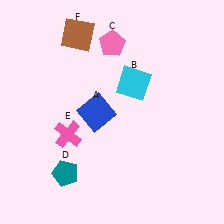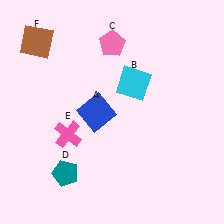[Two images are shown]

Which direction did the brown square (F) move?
The brown square (F) moved left.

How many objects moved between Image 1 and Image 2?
1 object moved between the two images.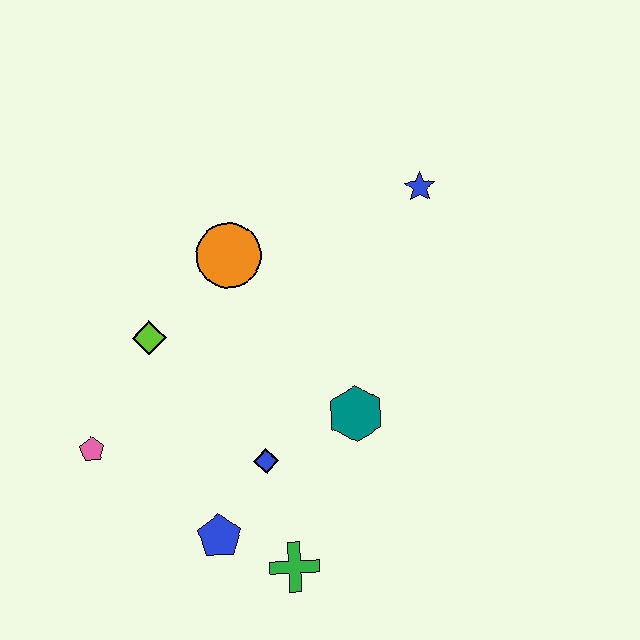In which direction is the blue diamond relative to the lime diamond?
The blue diamond is below the lime diamond.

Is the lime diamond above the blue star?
No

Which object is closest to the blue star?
The orange circle is closest to the blue star.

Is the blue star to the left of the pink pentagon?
No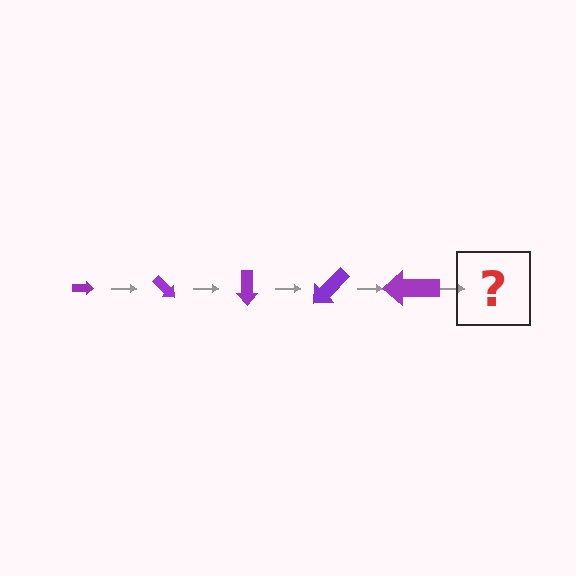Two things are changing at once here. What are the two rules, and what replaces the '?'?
The two rules are that the arrow grows larger each step and it rotates 45 degrees each step. The '?' should be an arrow, larger than the previous one and rotated 225 degrees from the start.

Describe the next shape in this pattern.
It should be an arrow, larger than the previous one and rotated 225 degrees from the start.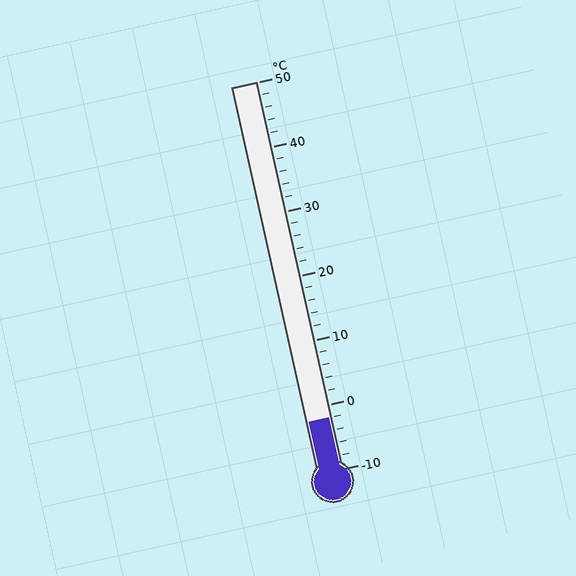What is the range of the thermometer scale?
The thermometer scale ranges from -10°C to 50°C.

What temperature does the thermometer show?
The thermometer shows approximately -2°C.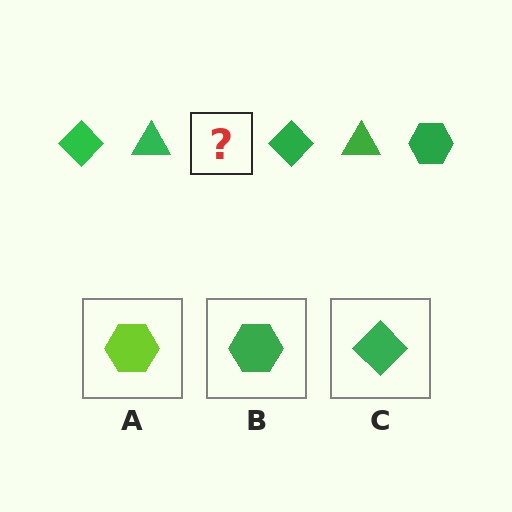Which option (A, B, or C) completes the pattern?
B.